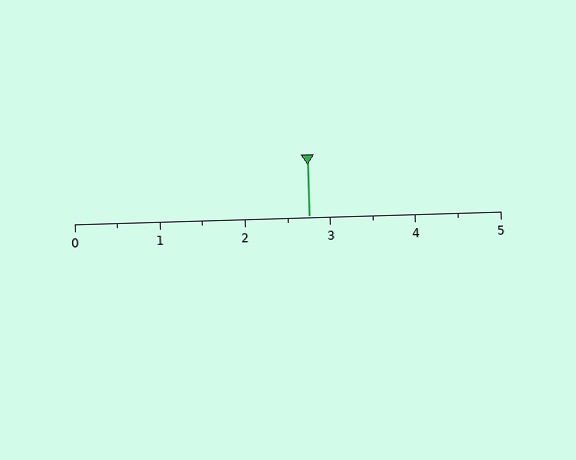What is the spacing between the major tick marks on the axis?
The major ticks are spaced 1 apart.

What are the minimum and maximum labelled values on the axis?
The axis runs from 0 to 5.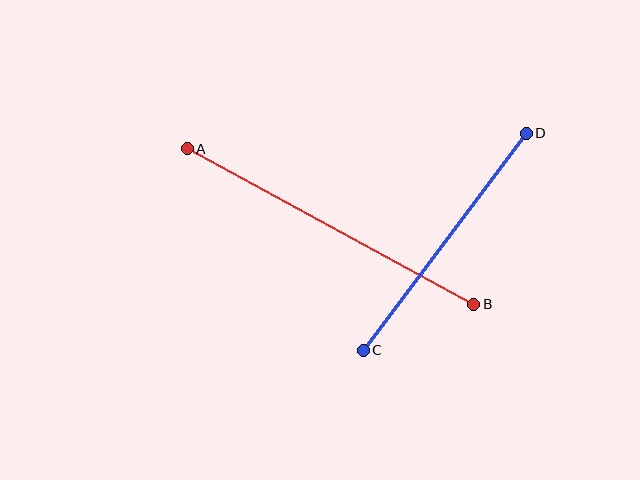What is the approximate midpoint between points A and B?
The midpoint is at approximately (331, 226) pixels.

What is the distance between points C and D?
The distance is approximately 271 pixels.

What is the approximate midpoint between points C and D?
The midpoint is at approximately (445, 242) pixels.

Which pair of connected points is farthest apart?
Points A and B are farthest apart.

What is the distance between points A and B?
The distance is approximately 326 pixels.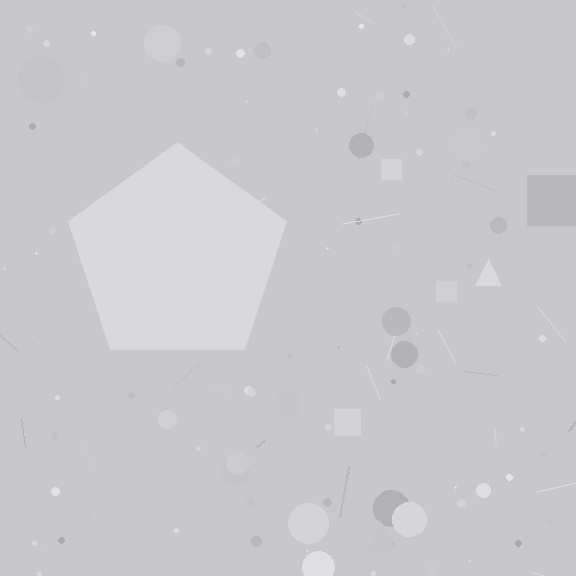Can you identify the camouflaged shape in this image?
The camouflaged shape is a pentagon.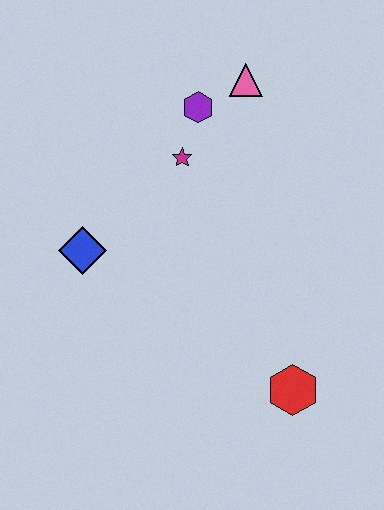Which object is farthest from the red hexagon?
The pink triangle is farthest from the red hexagon.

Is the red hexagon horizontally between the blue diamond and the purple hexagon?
No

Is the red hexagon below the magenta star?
Yes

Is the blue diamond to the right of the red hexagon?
No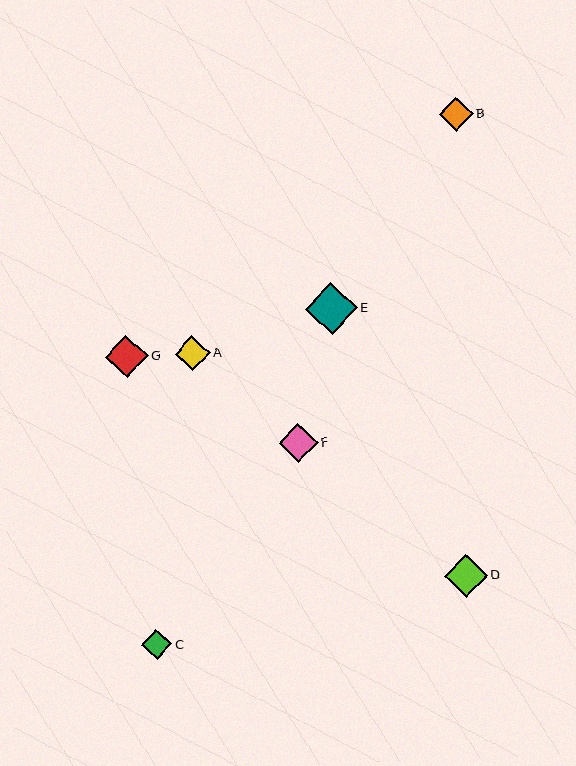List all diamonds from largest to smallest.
From largest to smallest: E, G, D, F, A, B, C.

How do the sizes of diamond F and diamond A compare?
Diamond F and diamond A are approximately the same size.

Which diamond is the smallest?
Diamond C is the smallest with a size of approximately 30 pixels.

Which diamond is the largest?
Diamond E is the largest with a size of approximately 52 pixels.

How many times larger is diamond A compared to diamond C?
Diamond A is approximately 1.2 times the size of diamond C.